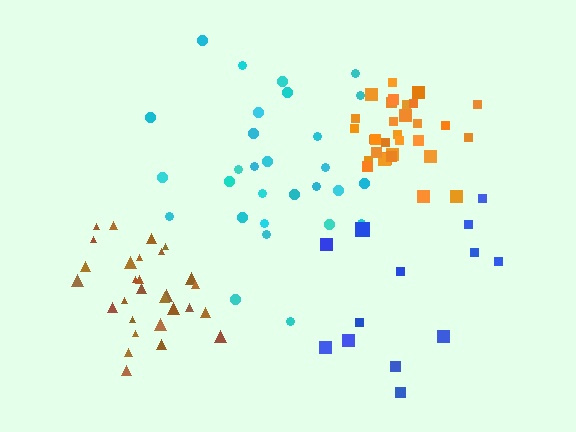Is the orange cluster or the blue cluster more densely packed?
Orange.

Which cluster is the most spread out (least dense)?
Blue.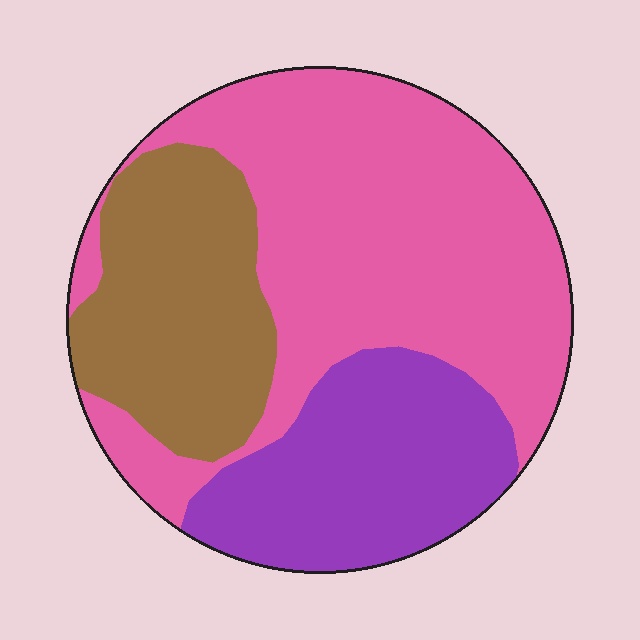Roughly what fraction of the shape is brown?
Brown takes up about one quarter (1/4) of the shape.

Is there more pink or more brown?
Pink.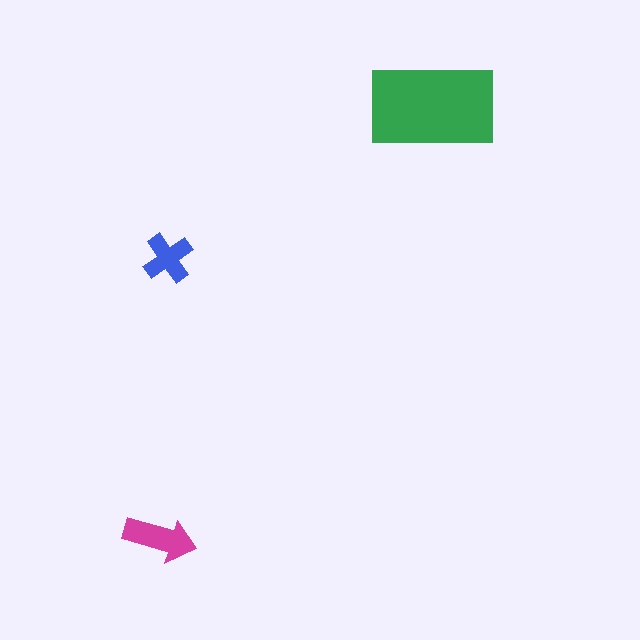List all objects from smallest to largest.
The blue cross, the magenta arrow, the green rectangle.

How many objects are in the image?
There are 3 objects in the image.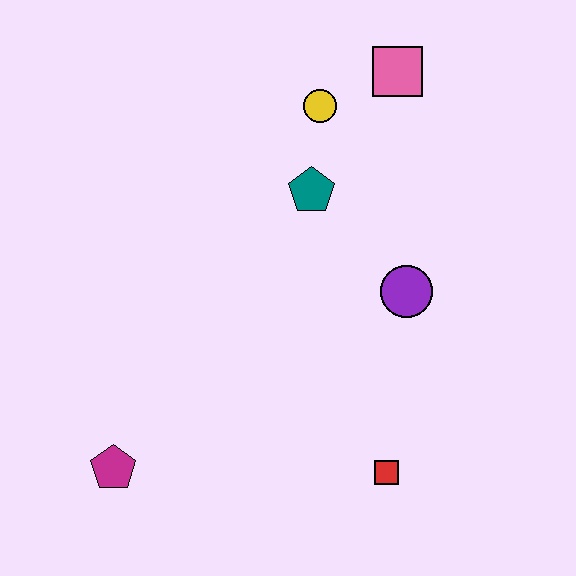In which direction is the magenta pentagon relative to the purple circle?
The magenta pentagon is to the left of the purple circle.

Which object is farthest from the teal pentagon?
The magenta pentagon is farthest from the teal pentagon.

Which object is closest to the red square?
The purple circle is closest to the red square.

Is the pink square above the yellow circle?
Yes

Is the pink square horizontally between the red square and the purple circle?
Yes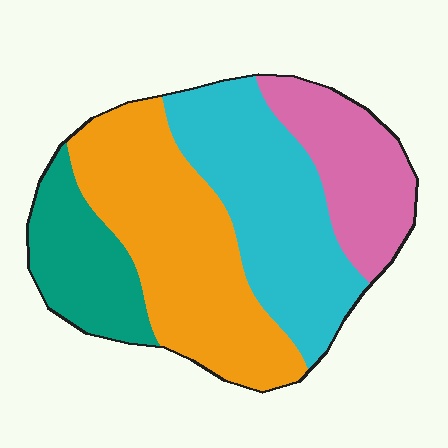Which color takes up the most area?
Orange, at roughly 35%.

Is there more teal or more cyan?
Cyan.